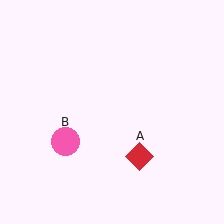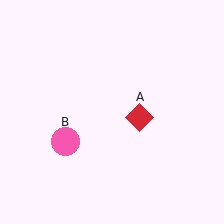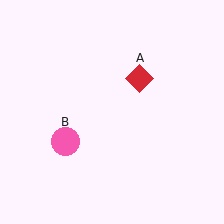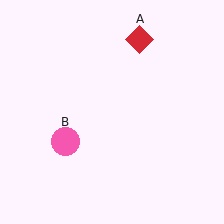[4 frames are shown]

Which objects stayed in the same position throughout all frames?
Pink circle (object B) remained stationary.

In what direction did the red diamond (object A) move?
The red diamond (object A) moved up.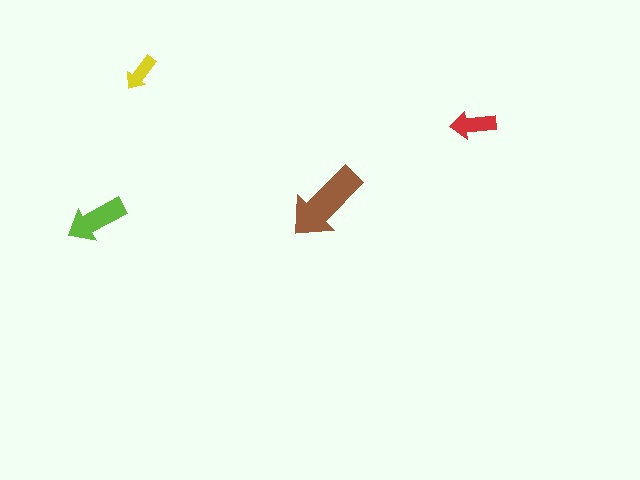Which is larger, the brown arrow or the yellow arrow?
The brown one.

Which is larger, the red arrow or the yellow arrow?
The red one.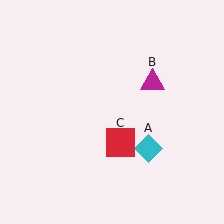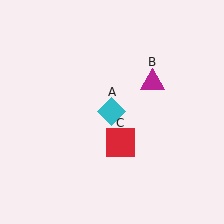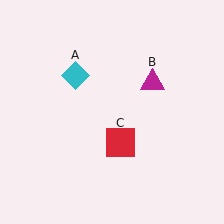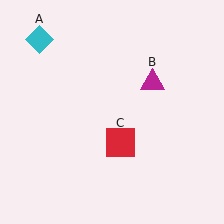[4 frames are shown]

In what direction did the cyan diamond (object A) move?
The cyan diamond (object A) moved up and to the left.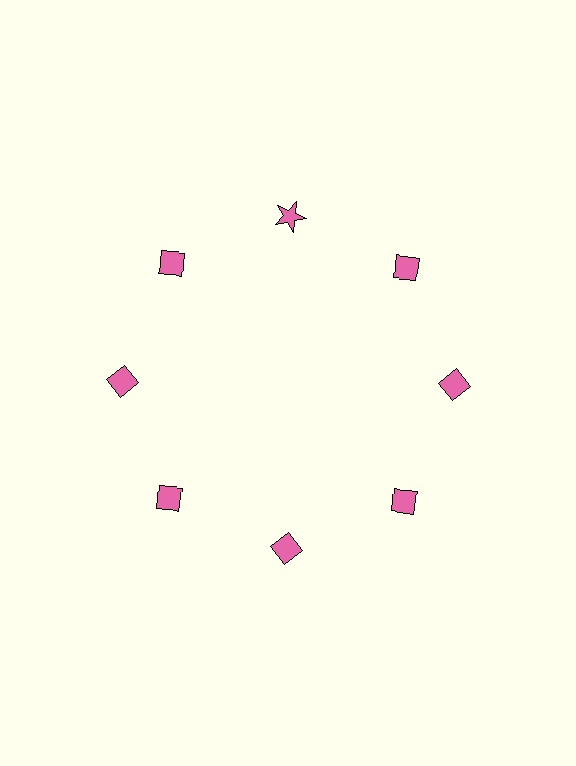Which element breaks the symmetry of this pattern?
The pink star at roughly the 12 o'clock position breaks the symmetry. All other shapes are pink diamonds.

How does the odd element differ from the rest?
It has a different shape: star instead of diamond.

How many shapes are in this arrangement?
There are 8 shapes arranged in a ring pattern.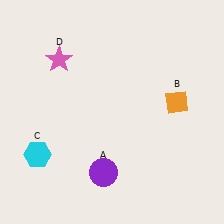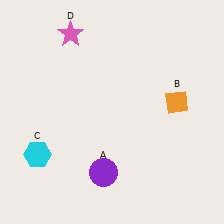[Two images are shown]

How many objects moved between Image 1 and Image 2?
1 object moved between the two images.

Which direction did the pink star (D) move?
The pink star (D) moved up.